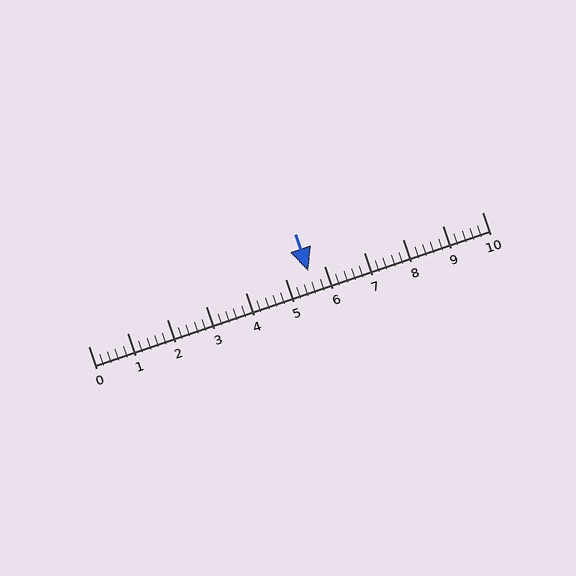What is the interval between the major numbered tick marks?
The major tick marks are spaced 1 units apart.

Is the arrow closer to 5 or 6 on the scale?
The arrow is closer to 6.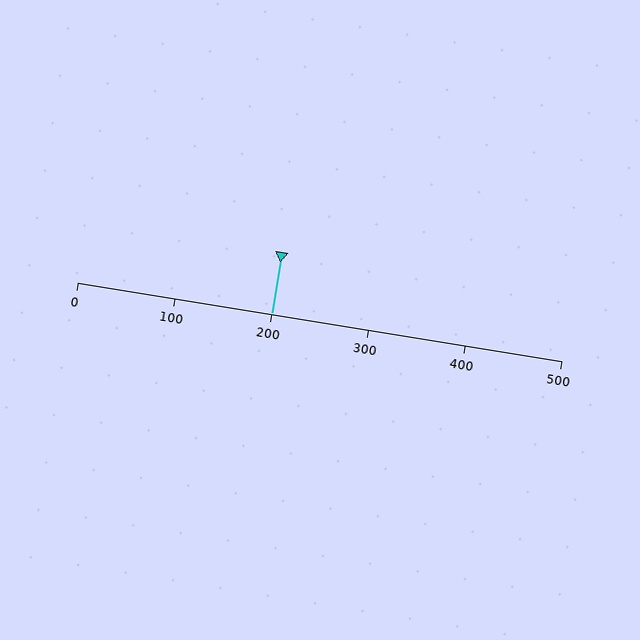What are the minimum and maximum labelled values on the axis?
The axis runs from 0 to 500.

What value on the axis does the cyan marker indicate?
The marker indicates approximately 200.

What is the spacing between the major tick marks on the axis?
The major ticks are spaced 100 apart.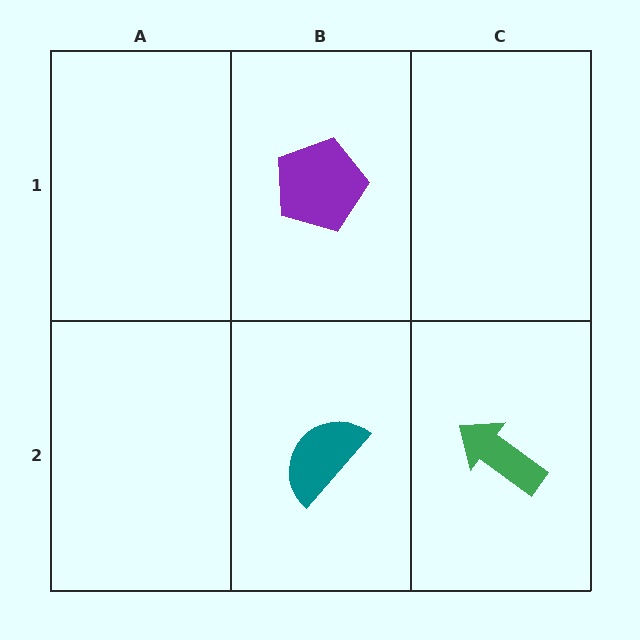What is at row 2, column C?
A green arrow.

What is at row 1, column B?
A purple pentagon.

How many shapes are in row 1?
1 shape.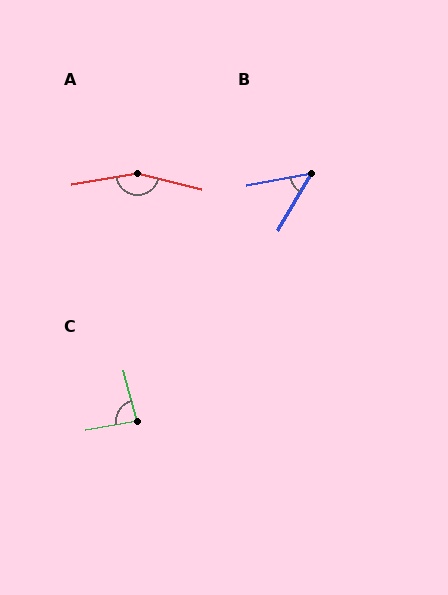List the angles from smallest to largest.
B (49°), C (85°), A (157°).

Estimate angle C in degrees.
Approximately 85 degrees.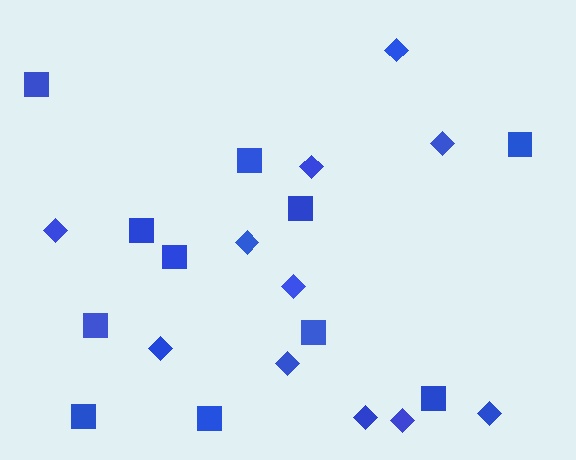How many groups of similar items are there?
There are 2 groups: one group of squares (11) and one group of diamonds (11).